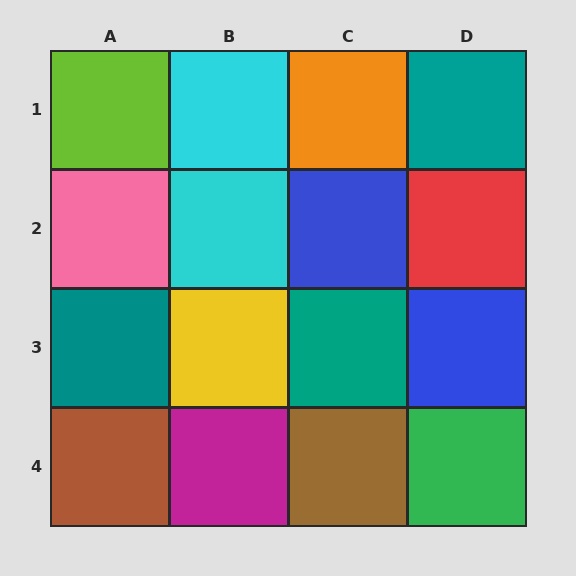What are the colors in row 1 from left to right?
Lime, cyan, orange, teal.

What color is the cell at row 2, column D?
Red.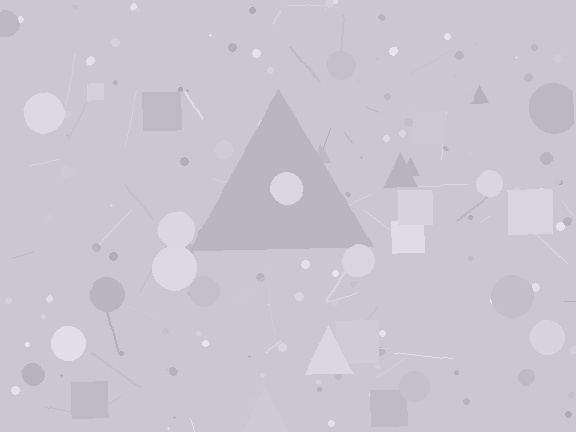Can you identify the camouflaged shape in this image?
The camouflaged shape is a triangle.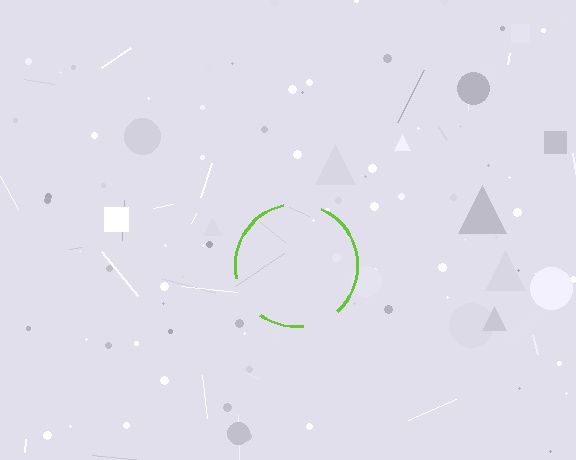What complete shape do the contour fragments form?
The contour fragments form a circle.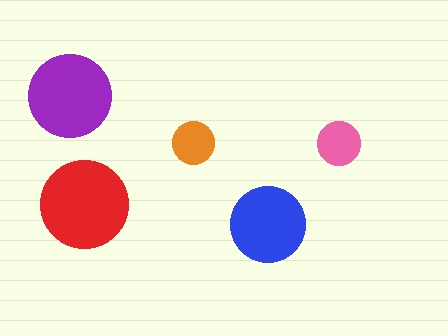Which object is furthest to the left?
The purple circle is leftmost.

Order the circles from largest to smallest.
the red one, the purple one, the blue one, the pink one, the orange one.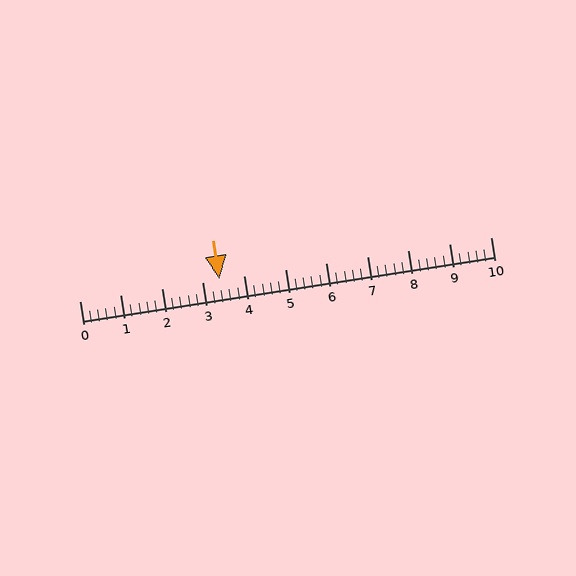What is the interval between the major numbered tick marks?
The major tick marks are spaced 1 units apart.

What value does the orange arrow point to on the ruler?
The orange arrow points to approximately 3.4.